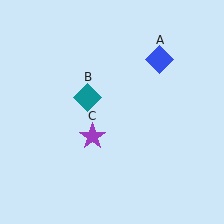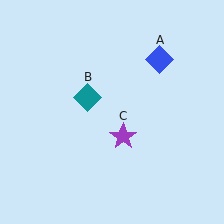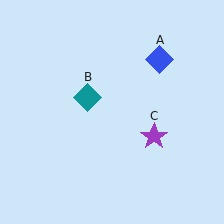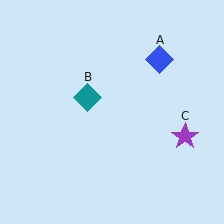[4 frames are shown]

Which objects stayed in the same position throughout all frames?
Blue diamond (object A) and teal diamond (object B) remained stationary.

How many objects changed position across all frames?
1 object changed position: purple star (object C).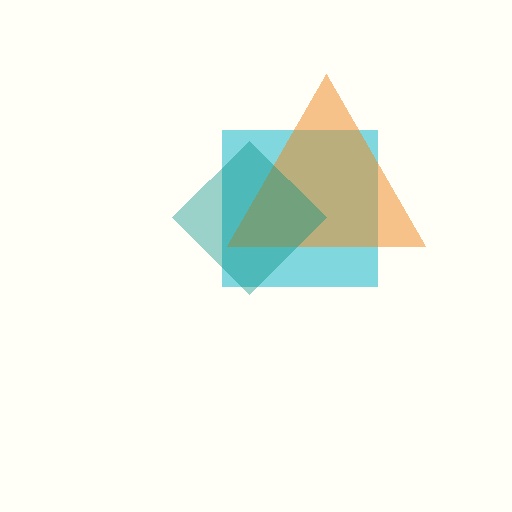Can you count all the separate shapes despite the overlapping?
Yes, there are 3 separate shapes.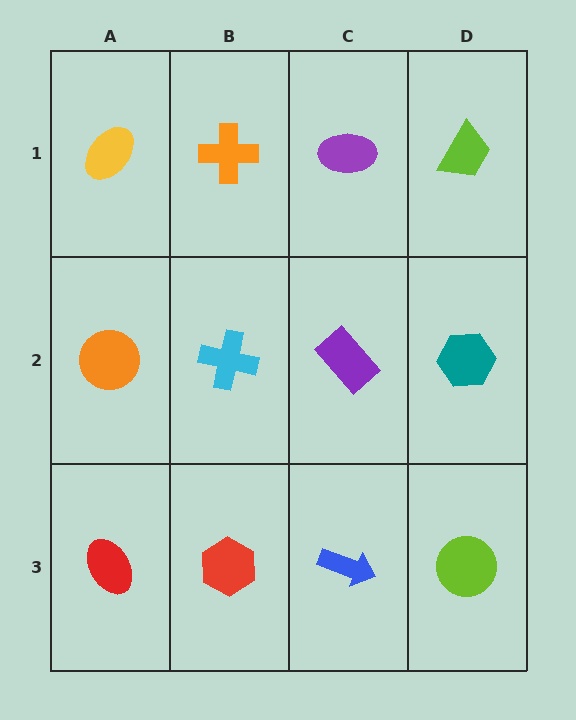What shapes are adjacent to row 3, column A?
An orange circle (row 2, column A), a red hexagon (row 3, column B).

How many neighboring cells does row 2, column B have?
4.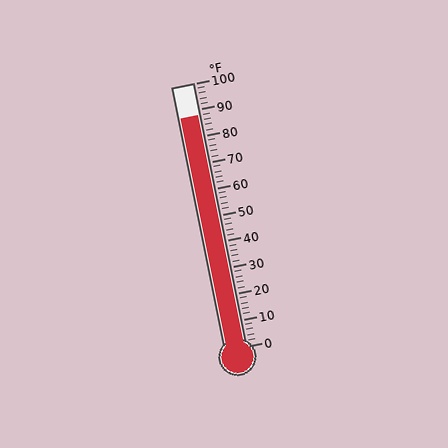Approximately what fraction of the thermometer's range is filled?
The thermometer is filled to approximately 90% of its range.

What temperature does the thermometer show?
The thermometer shows approximately 88°F.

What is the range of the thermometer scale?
The thermometer scale ranges from 0°F to 100°F.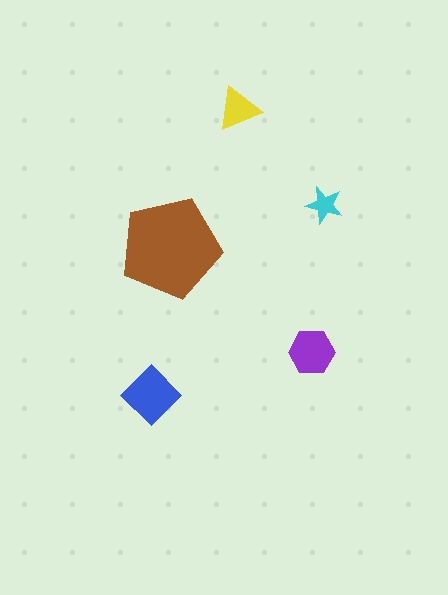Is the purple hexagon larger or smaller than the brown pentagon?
Smaller.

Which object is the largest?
The brown pentagon.